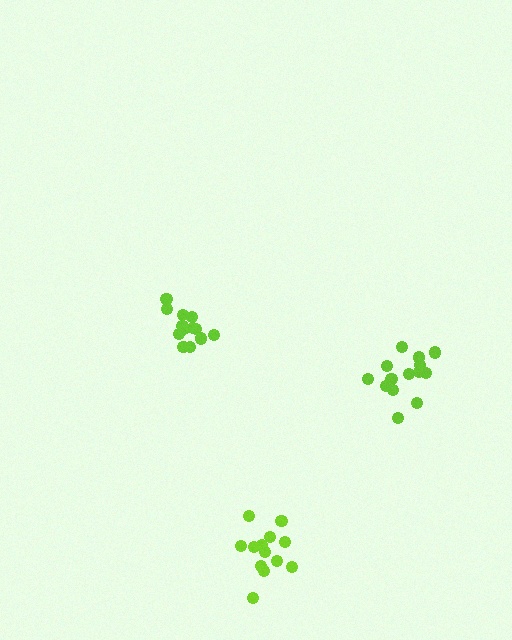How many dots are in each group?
Group 1: 13 dots, Group 2: 15 dots, Group 3: 13 dots (41 total).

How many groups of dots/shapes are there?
There are 3 groups.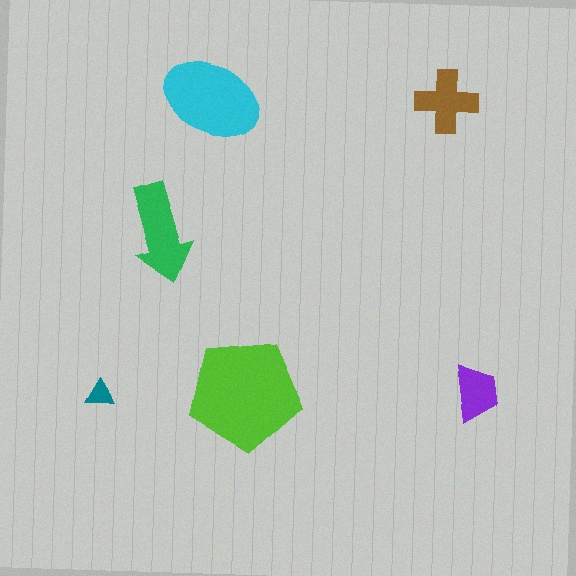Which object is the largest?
The lime pentagon.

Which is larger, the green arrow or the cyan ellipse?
The cyan ellipse.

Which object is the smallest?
The teal triangle.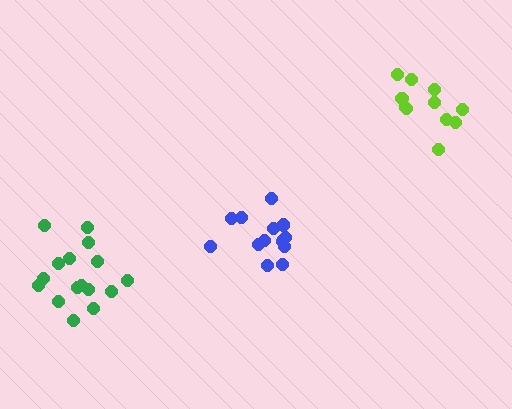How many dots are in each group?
Group 1: 14 dots, Group 2: 16 dots, Group 3: 12 dots (42 total).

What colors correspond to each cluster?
The clusters are colored: blue, green, lime.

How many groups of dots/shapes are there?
There are 3 groups.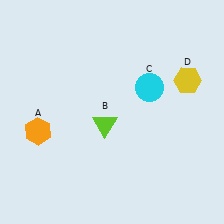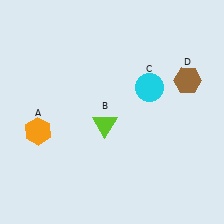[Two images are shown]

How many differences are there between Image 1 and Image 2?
There is 1 difference between the two images.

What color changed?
The hexagon (D) changed from yellow in Image 1 to brown in Image 2.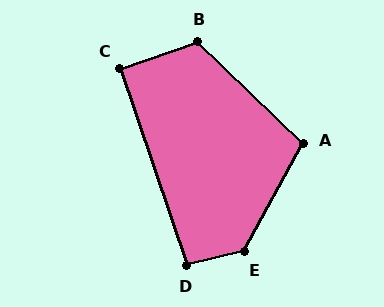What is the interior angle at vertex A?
Approximately 106 degrees (obtuse).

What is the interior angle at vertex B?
Approximately 117 degrees (obtuse).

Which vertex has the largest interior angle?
E, at approximately 131 degrees.